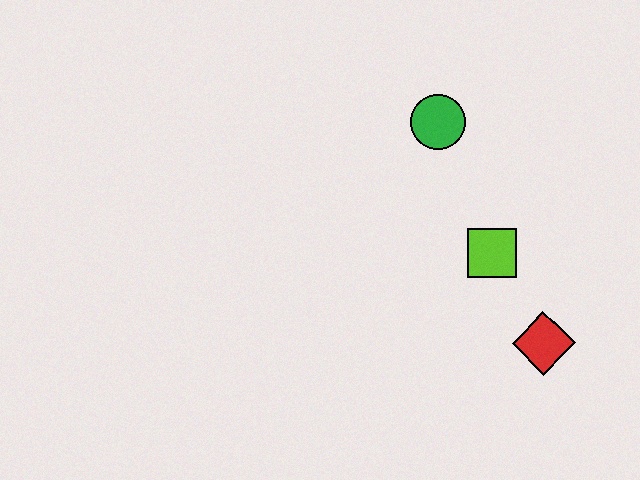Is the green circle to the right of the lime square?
No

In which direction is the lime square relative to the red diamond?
The lime square is above the red diamond.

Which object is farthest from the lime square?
The green circle is farthest from the lime square.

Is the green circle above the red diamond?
Yes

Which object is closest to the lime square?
The red diamond is closest to the lime square.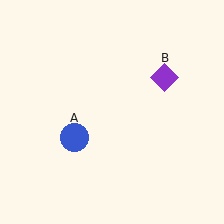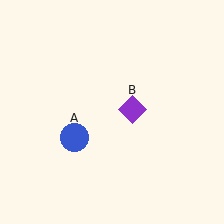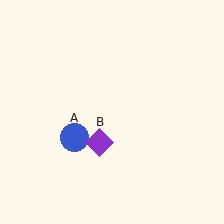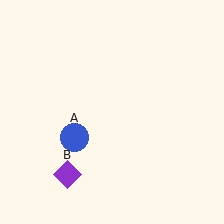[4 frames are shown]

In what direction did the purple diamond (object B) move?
The purple diamond (object B) moved down and to the left.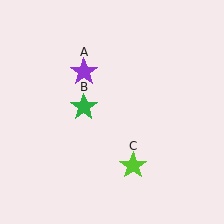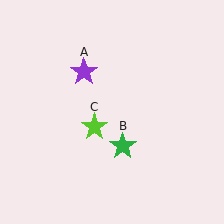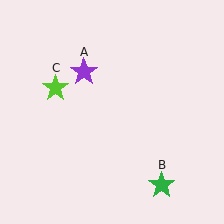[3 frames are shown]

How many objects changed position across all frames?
2 objects changed position: green star (object B), lime star (object C).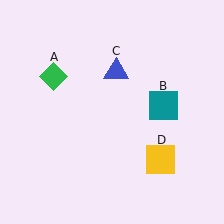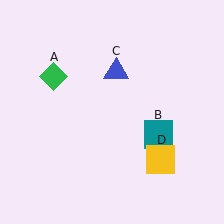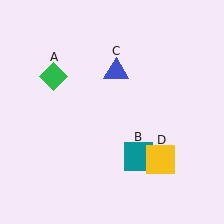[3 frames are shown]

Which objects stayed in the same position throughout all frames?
Green diamond (object A) and blue triangle (object C) and yellow square (object D) remained stationary.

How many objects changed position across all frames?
1 object changed position: teal square (object B).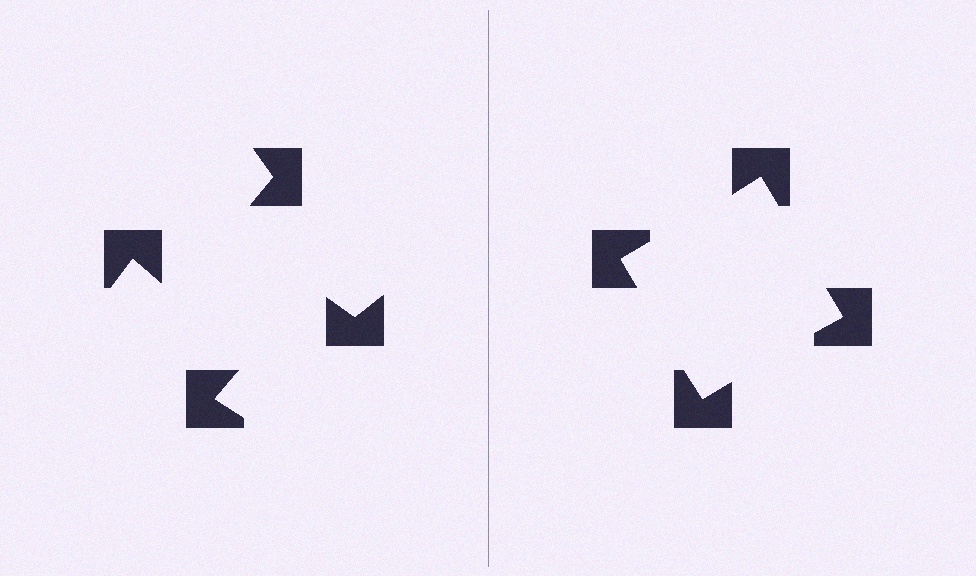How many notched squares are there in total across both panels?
8 — 4 on each side.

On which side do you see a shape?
An illusory square appears on the right side. On the left side the wedge cuts are rotated, so no coherent shape forms.